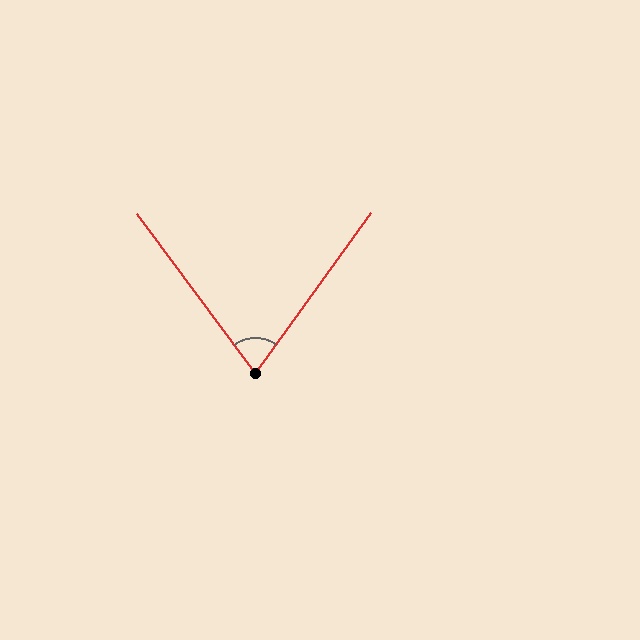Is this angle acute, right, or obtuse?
It is acute.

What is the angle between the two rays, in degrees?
Approximately 72 degrees.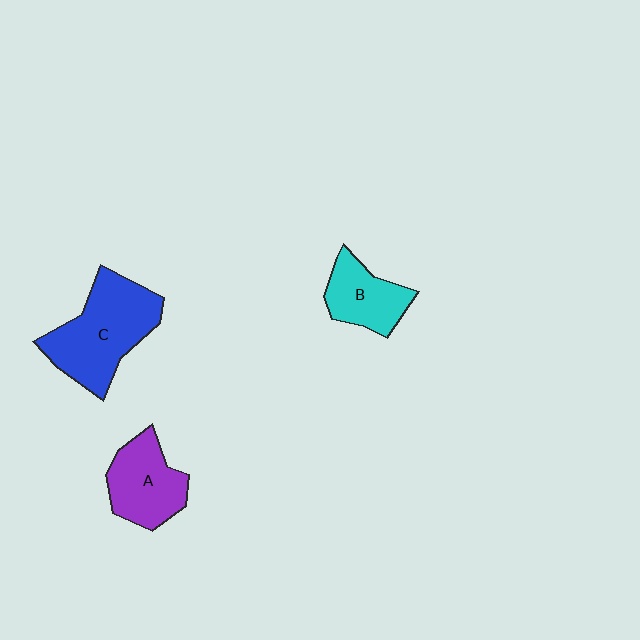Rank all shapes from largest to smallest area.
From largest to smallest: C (blue), A (purple), B (cyan).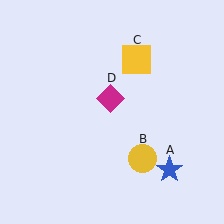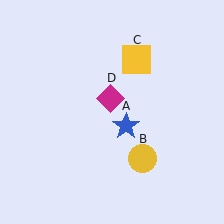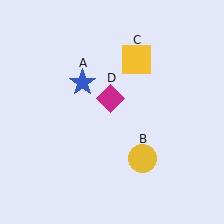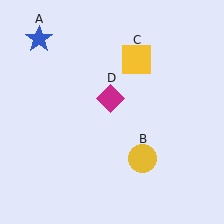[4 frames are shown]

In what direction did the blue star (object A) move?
The blue star (object A) moved up and to the left.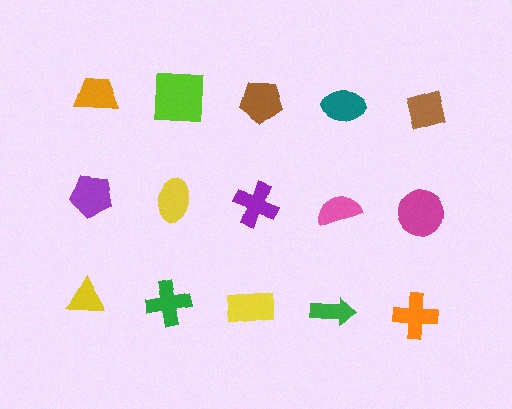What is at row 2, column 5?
A magenta circle.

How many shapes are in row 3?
5 shapes.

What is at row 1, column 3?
A brown pentagon.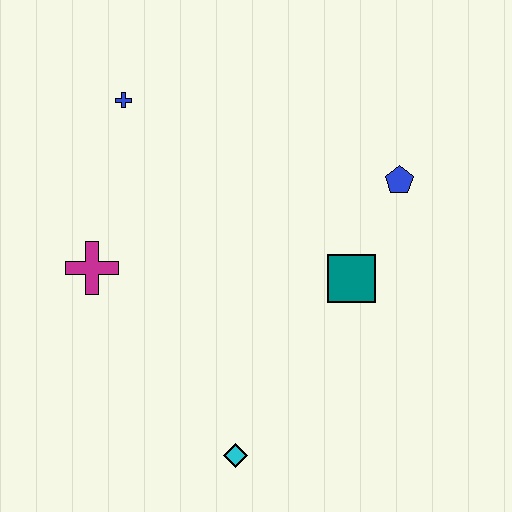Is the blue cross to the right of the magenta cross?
Yes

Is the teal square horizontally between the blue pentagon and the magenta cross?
Yes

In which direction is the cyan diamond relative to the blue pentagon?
The cyan diamond is below the blue pentagon.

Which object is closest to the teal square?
The blue pentagon is closest to the teal square.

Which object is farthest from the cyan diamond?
The blue cross is farthest from the cyan diamond.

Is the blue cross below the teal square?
No